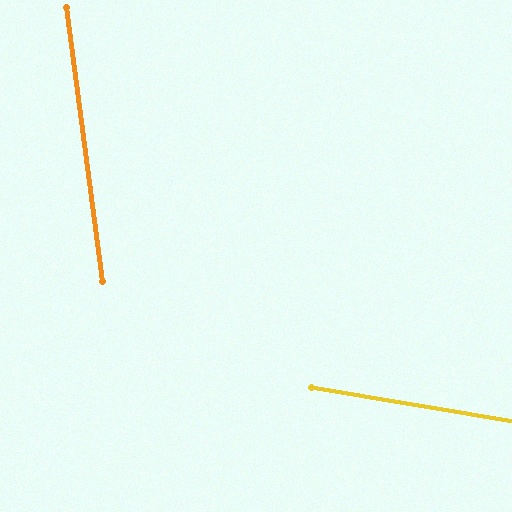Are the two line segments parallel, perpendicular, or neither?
Neither parallel nor perpendicular — they differ by about 73°.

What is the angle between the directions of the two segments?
Approximately 73 degrees.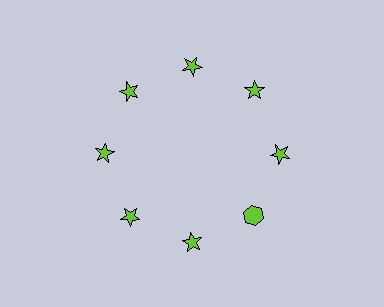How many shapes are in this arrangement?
There are 8 shapes arranged in a ring pattern.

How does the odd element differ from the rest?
It has a different shape: hexagon instead of star.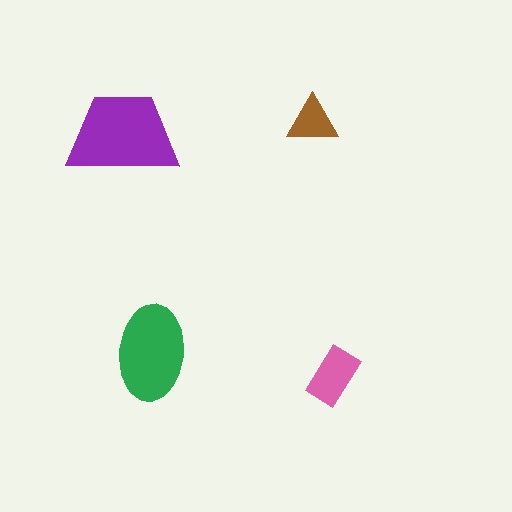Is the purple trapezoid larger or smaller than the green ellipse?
Larger.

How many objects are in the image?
There are 4 objects in the image.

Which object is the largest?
The purple trapezoid.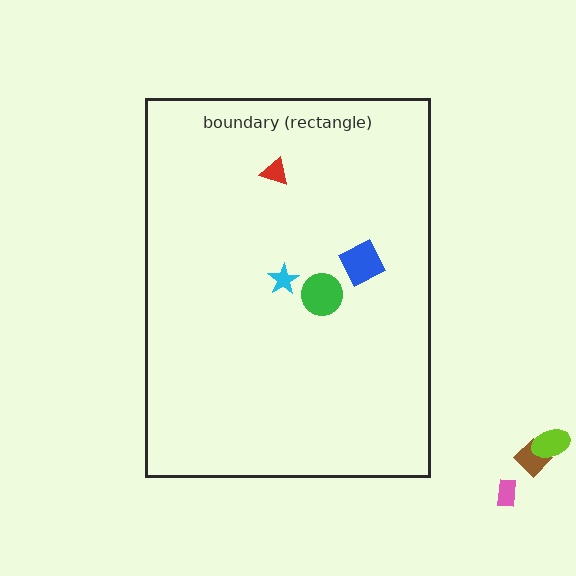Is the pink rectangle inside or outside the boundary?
Outside.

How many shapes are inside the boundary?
4 inside, 3 outside.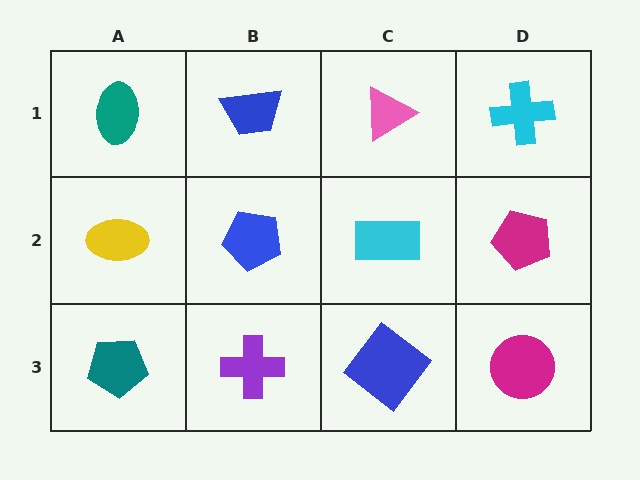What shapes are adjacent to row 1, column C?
A cyan rectangle (row 2, column C), a blue trapezoid (row 1, column B), a cyan cross (row 1, column D).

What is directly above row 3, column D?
A magenta pentagon.